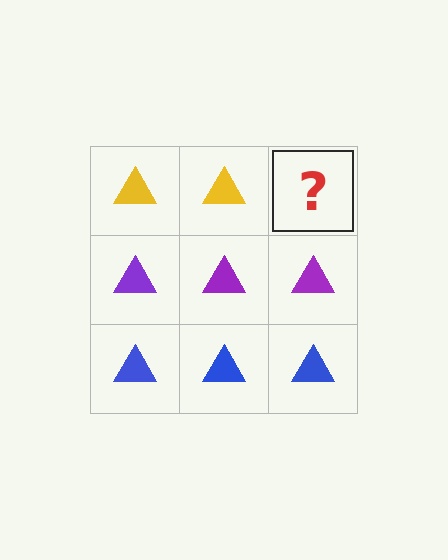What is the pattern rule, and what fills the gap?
The rule is that each row has a consistent color. The gap should be filled with a yellow triangle.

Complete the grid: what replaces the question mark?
The question mark should be replaced with a yellow triangle.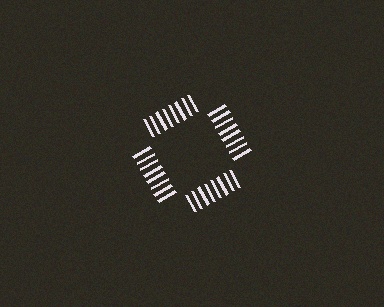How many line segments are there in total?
32 — 8 along each of the 4 edges.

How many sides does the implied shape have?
4 sides — the line-ends trace a square.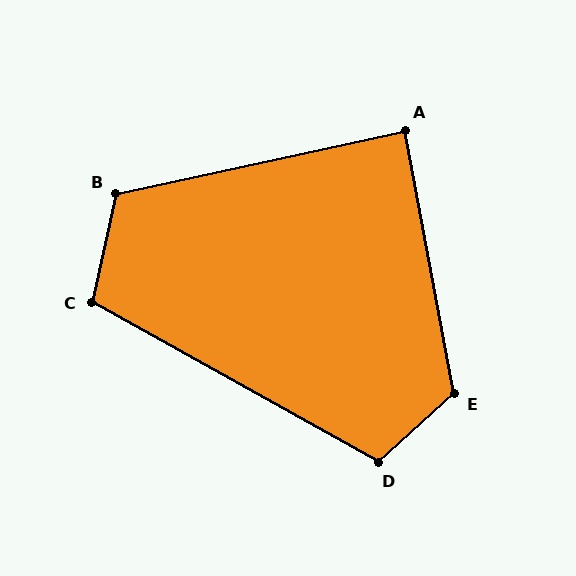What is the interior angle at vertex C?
Approximately 107 degrees (obtuse).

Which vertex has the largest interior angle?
E, at approximately 122 degrees.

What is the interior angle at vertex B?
Approximately 115 degrees (obtuse).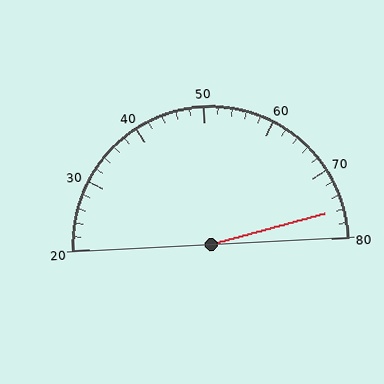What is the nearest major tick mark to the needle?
The nearest major tick mark is 80.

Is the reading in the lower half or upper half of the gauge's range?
The reading is in the upper half of the range (20 to 80).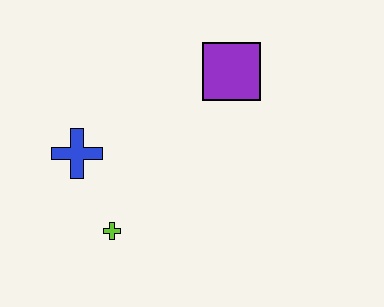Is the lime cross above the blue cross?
No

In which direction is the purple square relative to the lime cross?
The purple square is above the lime cross.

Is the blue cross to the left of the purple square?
Yes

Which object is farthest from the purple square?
The lime cross is farthest from the purple square.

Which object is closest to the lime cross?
The blue cross is closest to the lime cross.